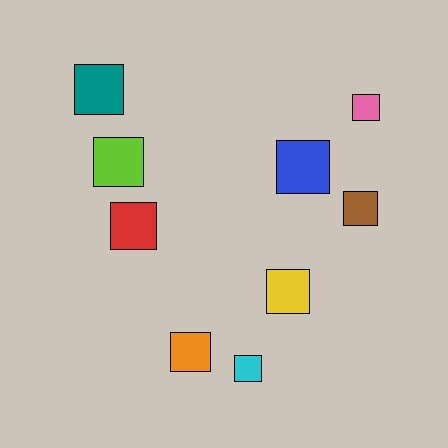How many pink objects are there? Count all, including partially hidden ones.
There is 1 pink object.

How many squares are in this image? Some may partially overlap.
There are 9 squares.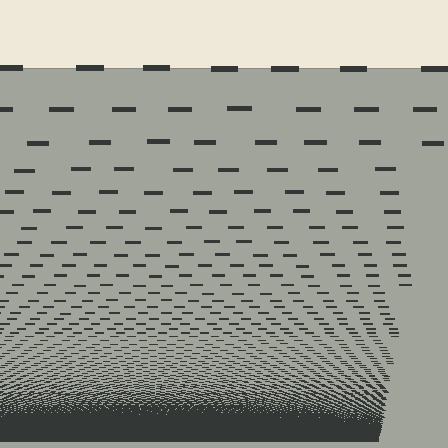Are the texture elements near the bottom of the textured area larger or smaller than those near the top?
Smaller. The gradient is inverted — elements near the bottom are smaller and denser.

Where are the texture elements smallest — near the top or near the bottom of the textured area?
Near the bottom.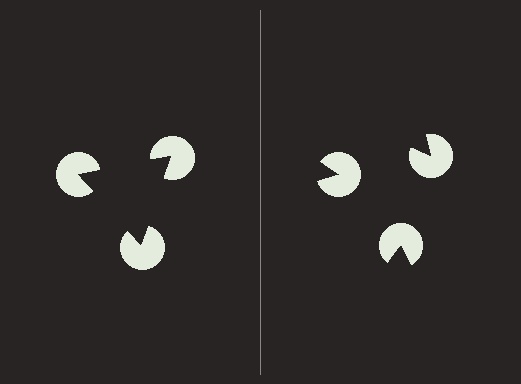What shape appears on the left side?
An illusory triangle.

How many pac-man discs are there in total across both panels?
6 — 3 on each side.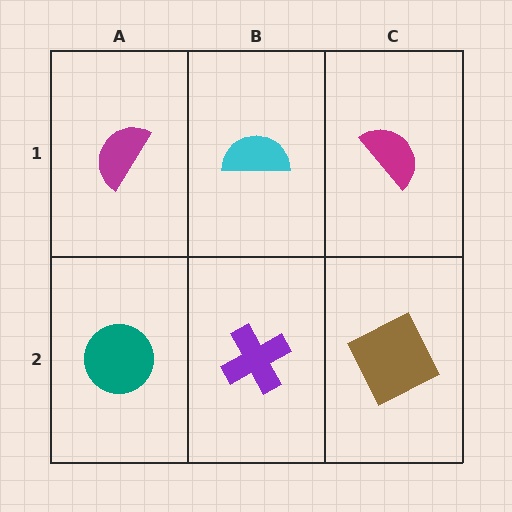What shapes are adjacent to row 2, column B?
A cyan semicircle (row 1, column B), a teal circle (row 2, column A), a brown square (row 2, column C).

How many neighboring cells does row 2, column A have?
2.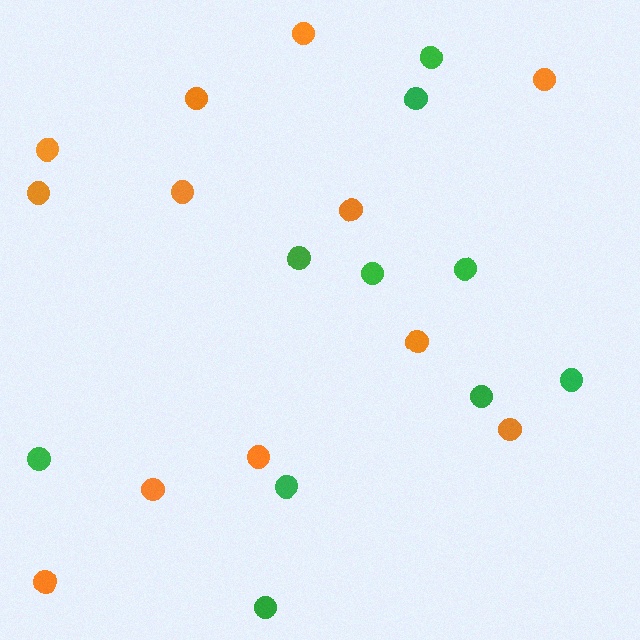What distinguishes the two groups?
There are 2 groups: one group of green circles (10) and one group of orange circles (12).